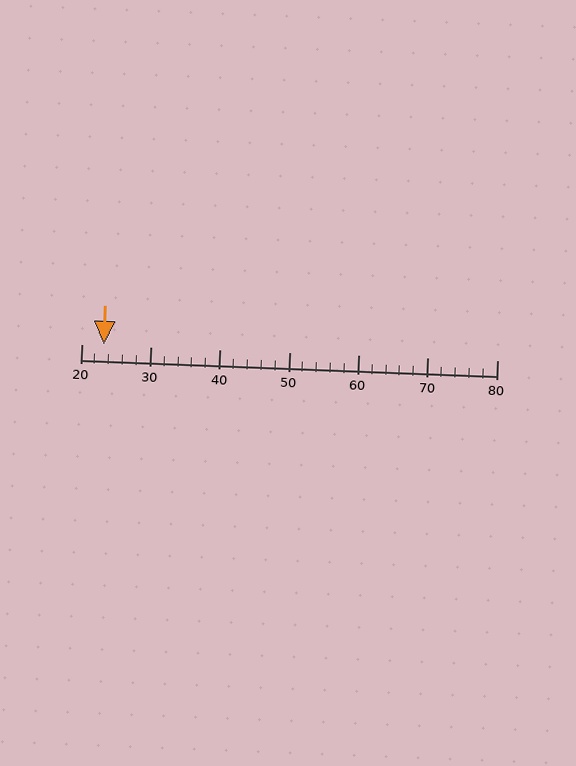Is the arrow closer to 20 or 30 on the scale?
The arrow is closer to 20.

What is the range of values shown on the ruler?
The ruler shows values from 20 to 80.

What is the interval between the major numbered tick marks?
The major tick marks are spaced 10 units apart.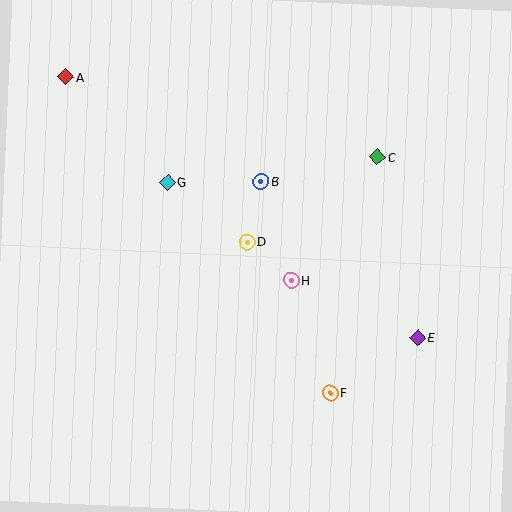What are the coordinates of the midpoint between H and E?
The midpoint between H and E is at (355, 309).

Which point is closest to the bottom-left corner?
Point F is closest to the bottom-left corner.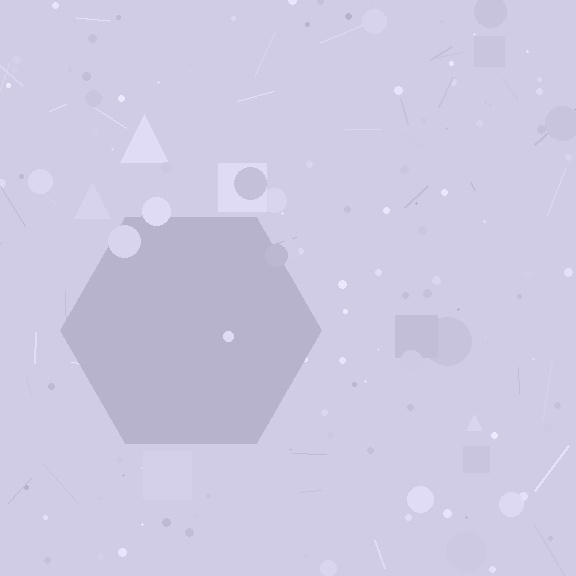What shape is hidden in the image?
A hexagon is hidden in the image.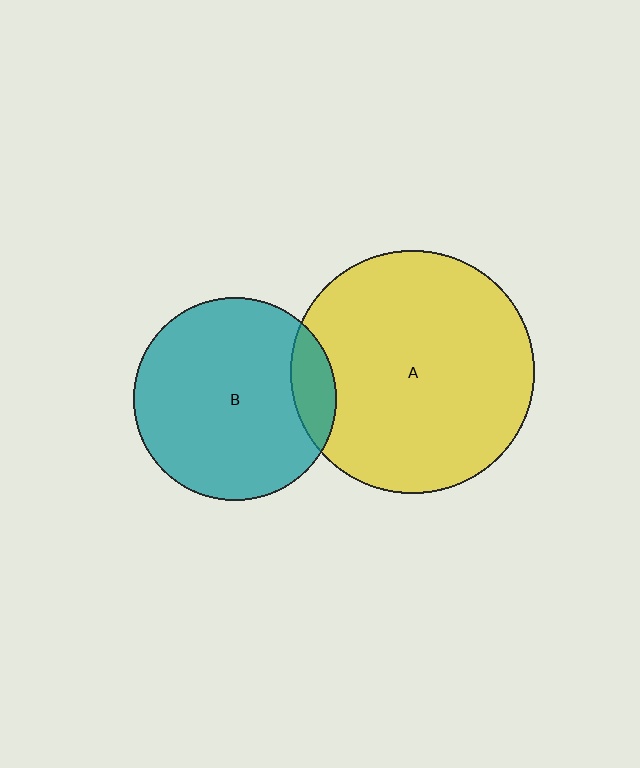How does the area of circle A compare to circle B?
Approximately 1.4 times.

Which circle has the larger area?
Circle A (yellow).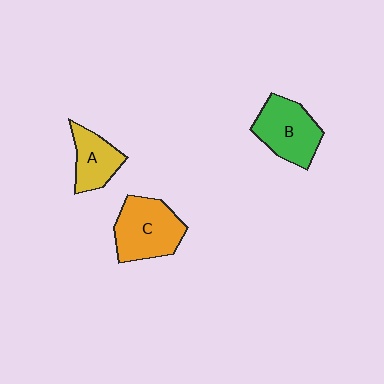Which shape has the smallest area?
Shape A (yellow).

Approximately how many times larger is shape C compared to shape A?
Approximately 1.6 times.